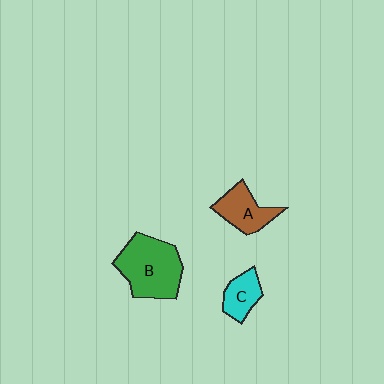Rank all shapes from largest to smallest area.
From largest to smallest: B (green), A (brown), C (cyan).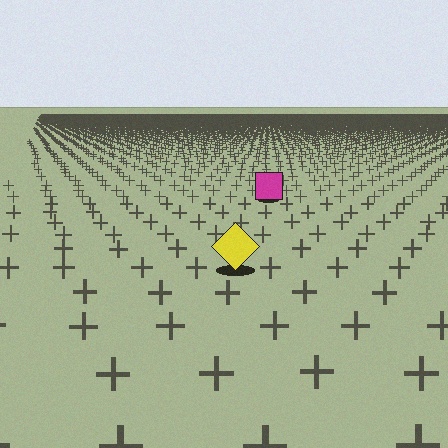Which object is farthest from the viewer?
The magenta square is farthest from the viewer. It appears smaller and the ground texture around it is denser.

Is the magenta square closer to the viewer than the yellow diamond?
No. The yellow diamond is closer — you can tell from the texture gradient: the ground texture is coarser near it.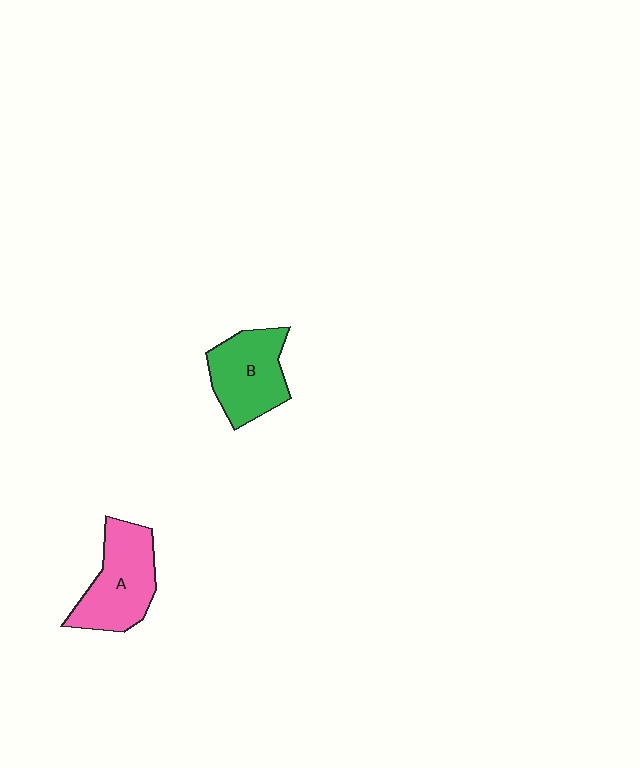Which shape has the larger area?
Shape A (pink).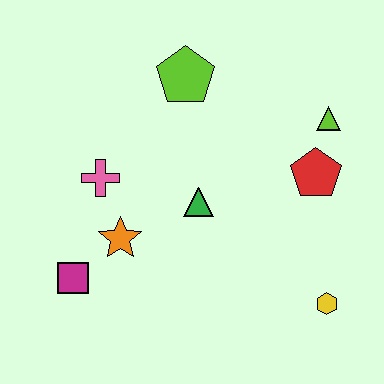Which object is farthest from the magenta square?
The lime triangle is farthest from the magenta square.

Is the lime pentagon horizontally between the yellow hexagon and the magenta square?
Yes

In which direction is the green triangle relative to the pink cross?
The green triangle is to the right of the pink cross.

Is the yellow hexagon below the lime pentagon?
Yes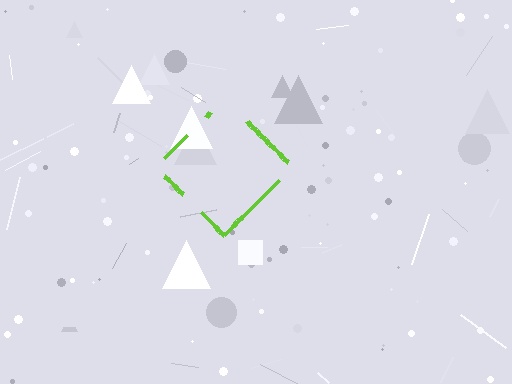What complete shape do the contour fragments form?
The contour fragments form a diamond.